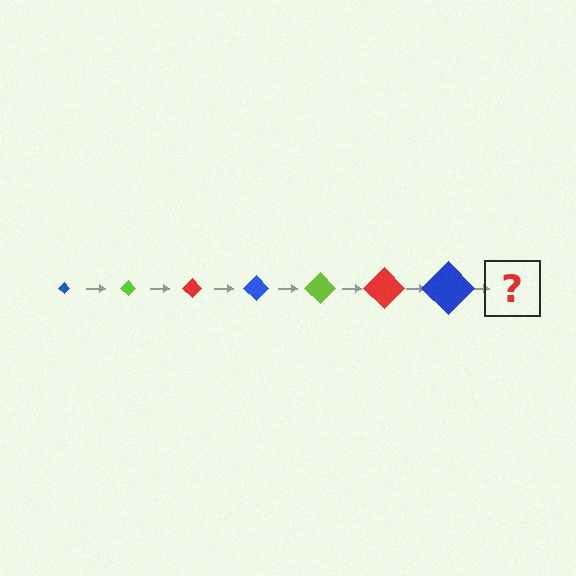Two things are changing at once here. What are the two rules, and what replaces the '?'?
The two rules are that the diamond grows larger each step and the color cycles through blue, lime, and red. The '?' should be a lime diamond, larger than the previous one.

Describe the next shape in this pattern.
It should be a lime diamond, larger than the previous one.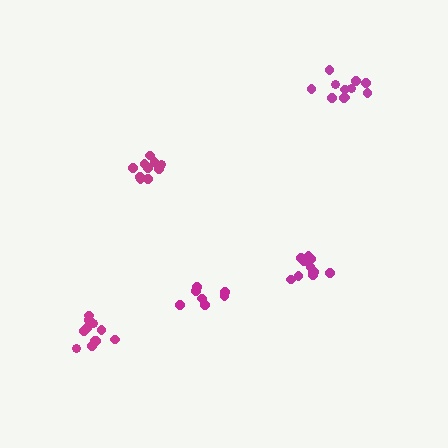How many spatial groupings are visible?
There are 5 spatial groupings.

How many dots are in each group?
Group 1: 7 dots, Group 2: 11 dots, Group 3: 11 dots, Group 4: 12 dots, Group 5: 11 dots (52 total).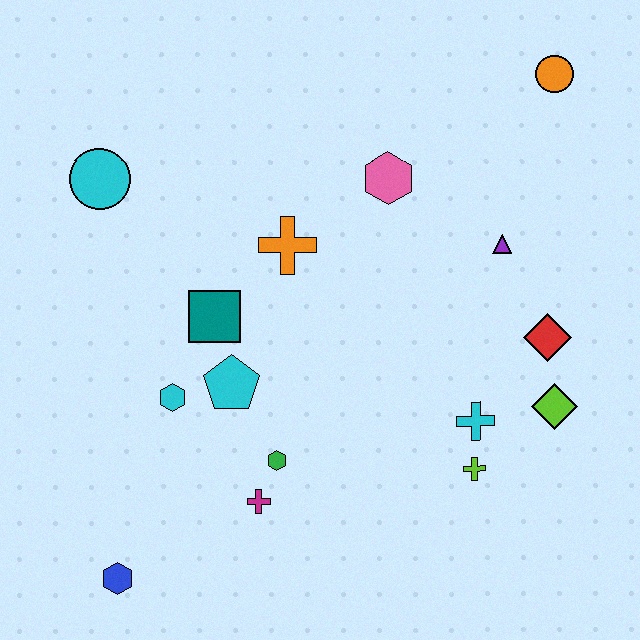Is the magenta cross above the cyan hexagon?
No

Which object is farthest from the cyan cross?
The cyan circle is farthest from the cyan cross.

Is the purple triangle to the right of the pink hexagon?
Yes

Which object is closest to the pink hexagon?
The orange cross is closest to the pink hexagon.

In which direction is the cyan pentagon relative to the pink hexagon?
The cyan pentagon is below the pink hexagon.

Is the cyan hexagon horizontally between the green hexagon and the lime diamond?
No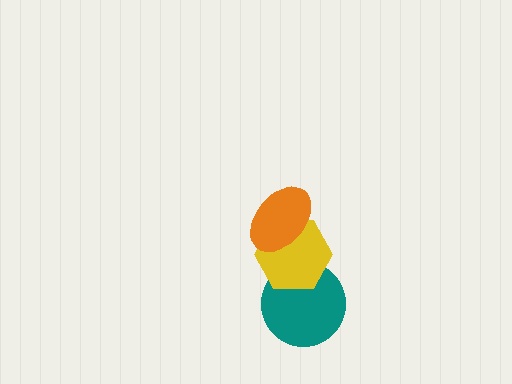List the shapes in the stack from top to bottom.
From top to bottom: the orange ellipse, the yellow hexagon, the teal circle.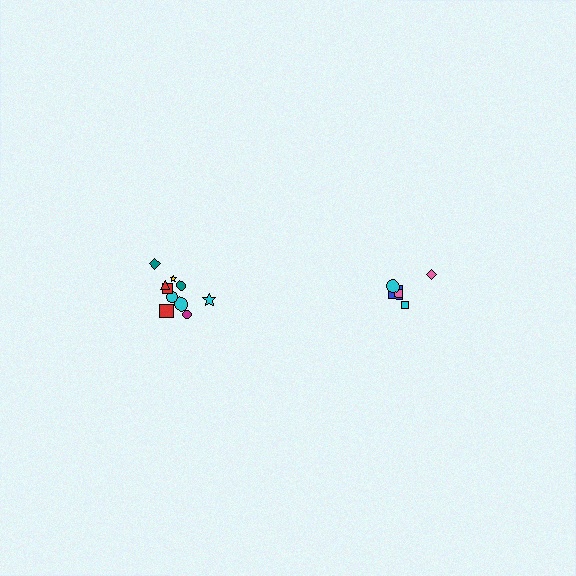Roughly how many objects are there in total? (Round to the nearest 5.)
Roughly 15 objects in total.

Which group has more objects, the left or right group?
The left group.